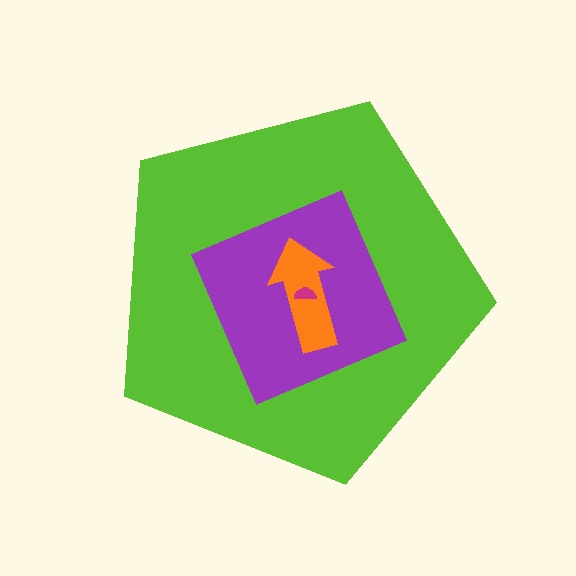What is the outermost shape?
The lime pentagon.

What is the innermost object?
The magenta semicircle.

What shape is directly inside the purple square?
The orange arrow.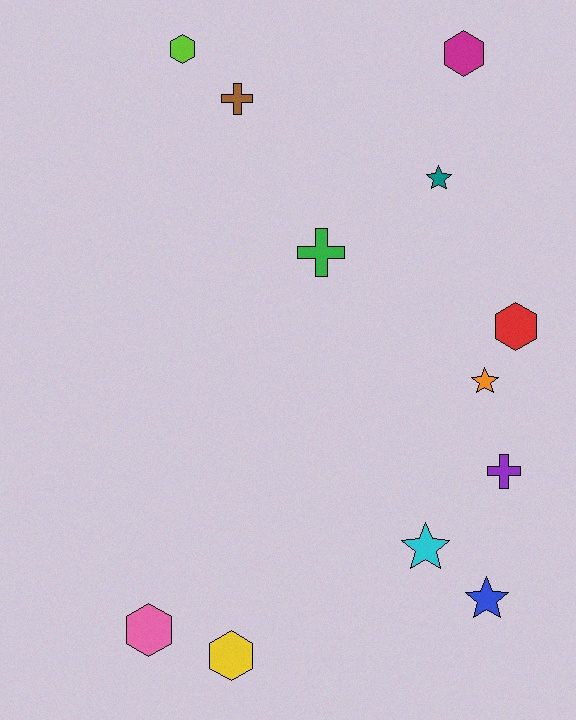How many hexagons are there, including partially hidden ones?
There are 5 hexagons.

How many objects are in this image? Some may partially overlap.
There are 12 objects.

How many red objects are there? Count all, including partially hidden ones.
There is 1 red object.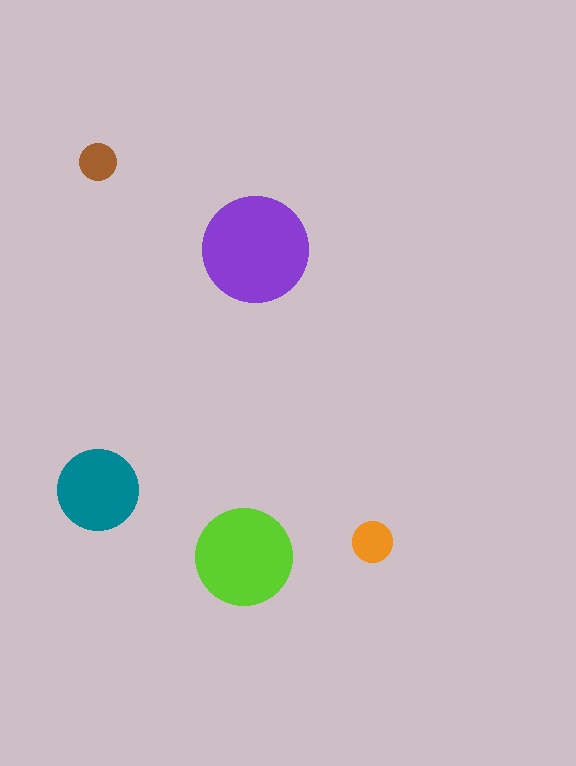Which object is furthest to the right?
The orange circle is rightmost.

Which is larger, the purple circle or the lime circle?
The purple one.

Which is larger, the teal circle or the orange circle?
The teal one.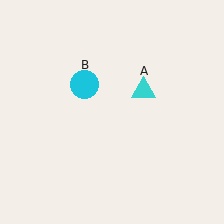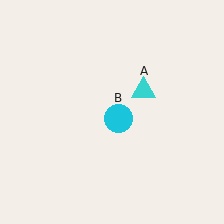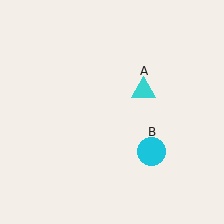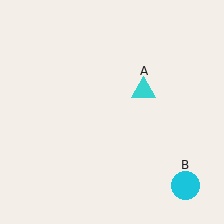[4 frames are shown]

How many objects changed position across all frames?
1 object changed position: cyan circle (object B).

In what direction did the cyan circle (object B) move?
The cyan circle (object B) moved down and to the right.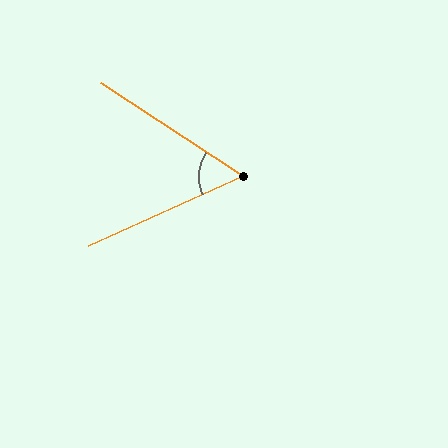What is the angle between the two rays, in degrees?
Approximately 58 degrees.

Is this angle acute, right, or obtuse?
It is acute.